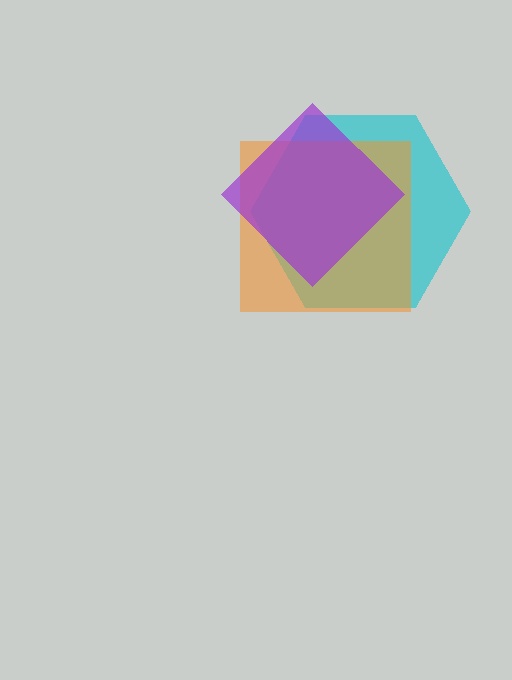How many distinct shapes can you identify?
There are 3 distinct shapes: a cyan hexagon, an orange square, a purple diamond.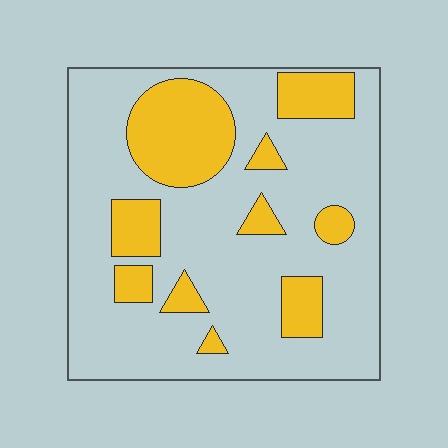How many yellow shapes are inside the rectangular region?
10.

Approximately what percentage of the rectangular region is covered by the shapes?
Approximately 25%.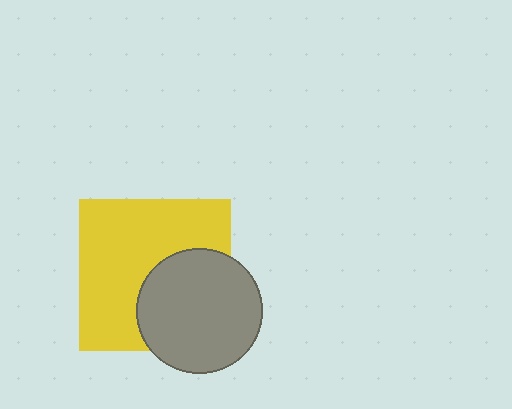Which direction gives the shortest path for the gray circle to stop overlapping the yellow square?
Moving toward the lower-right gives the shortest separation.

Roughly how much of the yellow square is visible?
About half of it is visible (roughly 62%).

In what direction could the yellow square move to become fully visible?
The yellow square could move toward the upper-left. That would shift it out from behind the gray circle entirely.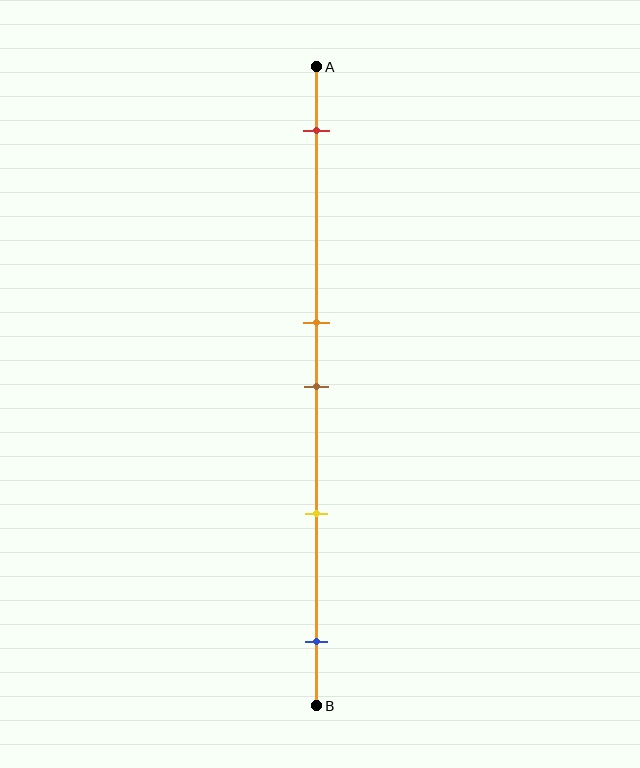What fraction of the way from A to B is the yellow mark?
The yellow mark is approximately 70% (0.7) of the way from A to B.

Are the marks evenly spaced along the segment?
No, the marks are not evenly spaced.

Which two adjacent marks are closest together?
The orange and brown marks are the closest adjacent pair.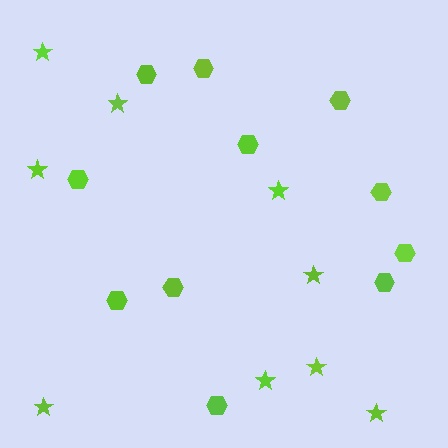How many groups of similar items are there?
There are 2 groups: one group of hexagons (11) and one group of stars (9).